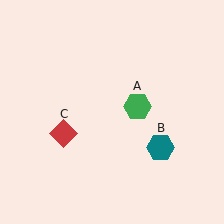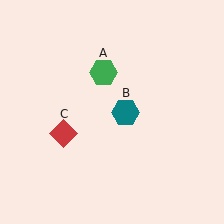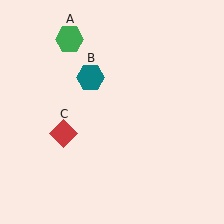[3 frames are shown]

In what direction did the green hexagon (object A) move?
The green hexagon (object A) moved up and to the left.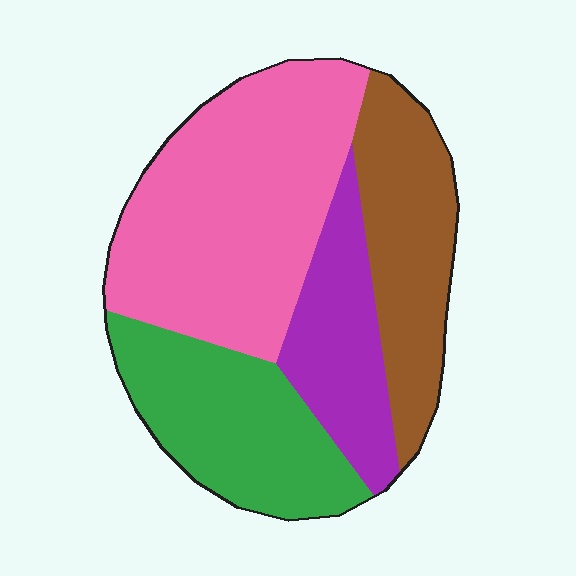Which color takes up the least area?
Purple, at roughly 15%.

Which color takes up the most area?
Pink, at roughly 40%.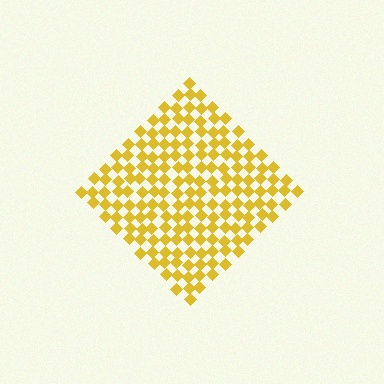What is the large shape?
The large shape is a diamond.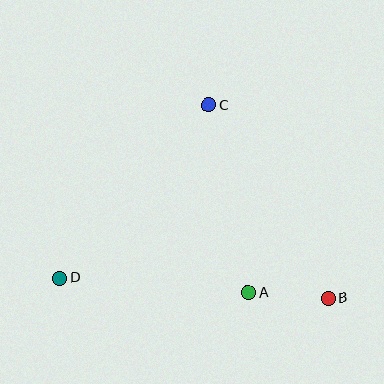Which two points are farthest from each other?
Points B and D are farthest from each other.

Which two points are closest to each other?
Points A and B are closest to each other.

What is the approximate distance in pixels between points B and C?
The distance between B and C is approximately 228 pixels.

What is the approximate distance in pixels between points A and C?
The distance between A and C is approximately 192 pixels.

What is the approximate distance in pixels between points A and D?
The distance between A and D is approximately 189 pixels.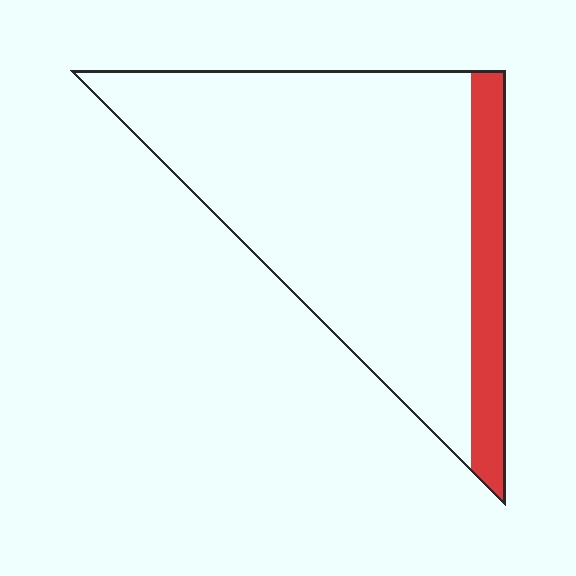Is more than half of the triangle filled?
No.